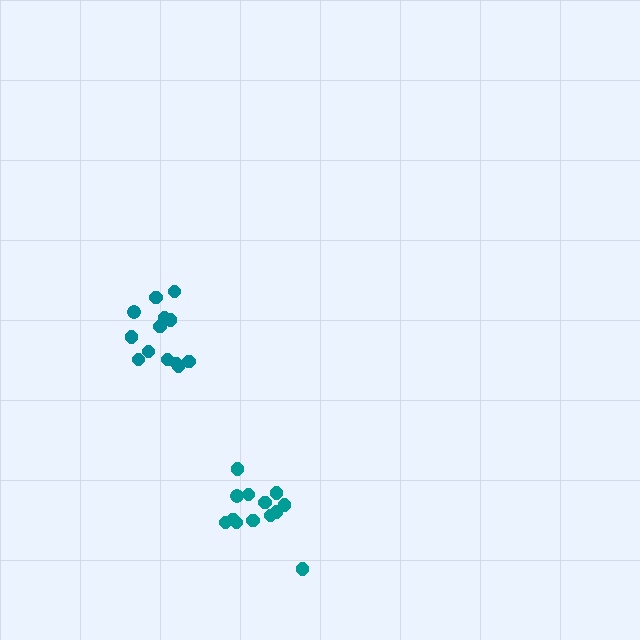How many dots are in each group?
Group 1: 13 dots, Group 2: 13 dots (26 total).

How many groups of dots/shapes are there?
There are 2 groups.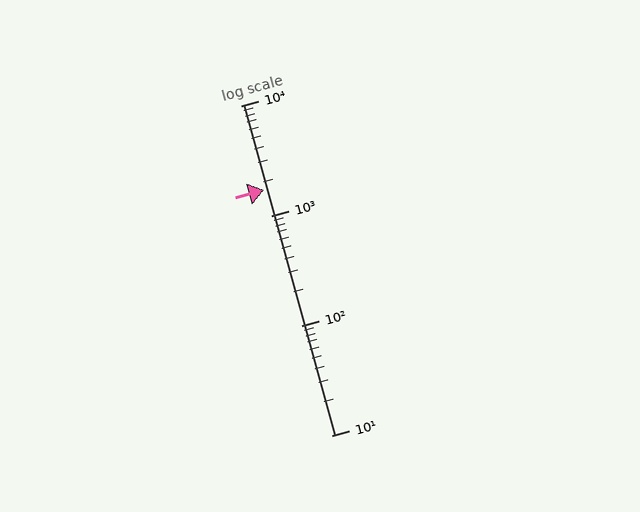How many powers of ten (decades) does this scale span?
The scale spans 3 decades, from 10 to 10000.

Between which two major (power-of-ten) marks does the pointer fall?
The pointer is between 1000 and 10000.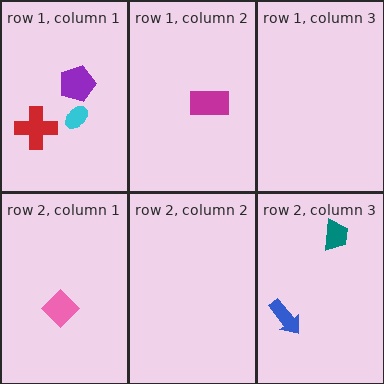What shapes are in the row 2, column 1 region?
The pink diamond.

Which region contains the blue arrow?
The row 2, column 3 region.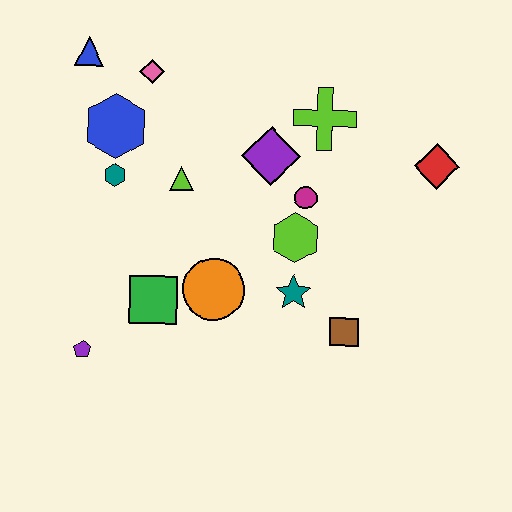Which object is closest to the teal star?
The lime hexagon is closest to the teal star.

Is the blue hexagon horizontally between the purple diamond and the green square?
No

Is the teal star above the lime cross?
No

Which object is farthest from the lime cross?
The purple pentagon is farthest from the lime cross.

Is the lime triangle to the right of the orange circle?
No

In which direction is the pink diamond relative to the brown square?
The pink diamond is above the brown square.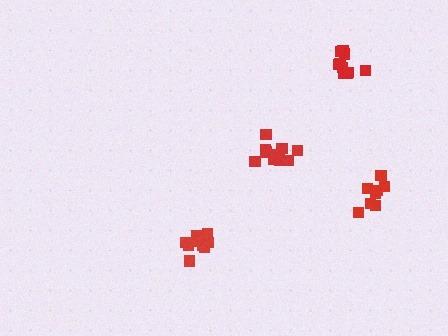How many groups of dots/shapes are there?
There are 4 groups.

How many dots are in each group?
Group 1: 10 dots, Group 2: 8 dots, Group 3: 11 dots, Group 4: 10 dots (39 total).